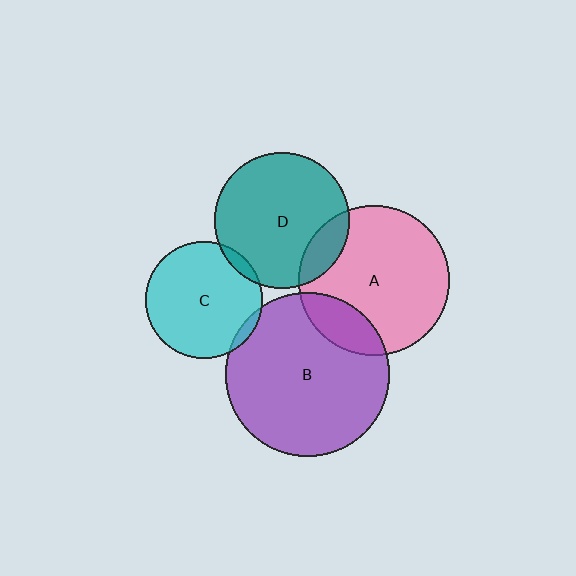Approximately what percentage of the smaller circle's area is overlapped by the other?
Approximately 5%.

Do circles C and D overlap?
Yes.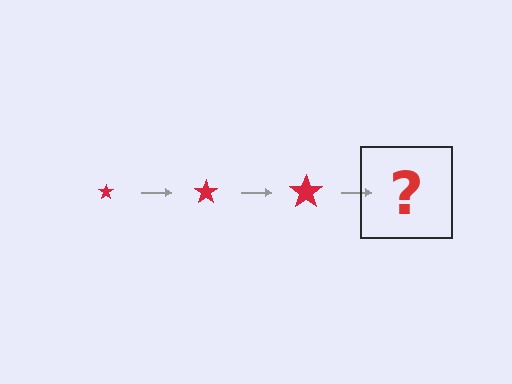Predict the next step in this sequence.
The next step is a red star, larger than the previous one.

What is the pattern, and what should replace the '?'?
The pattern is that the star gets progressively larger each step. The '?' should be a red star, larger than the previous one.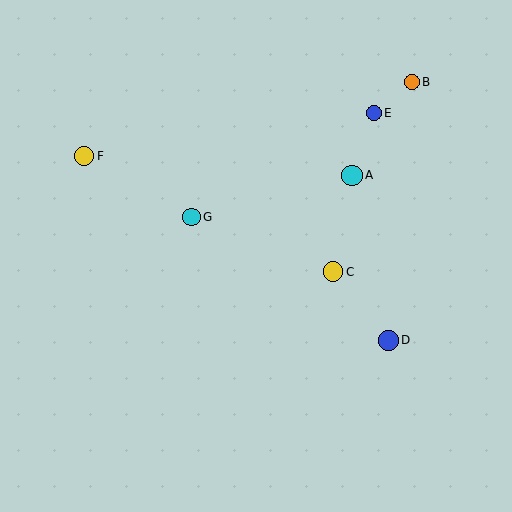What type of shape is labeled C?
Shape C is a yellow circle.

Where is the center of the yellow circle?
The center of the yellow circle is at (84, 156).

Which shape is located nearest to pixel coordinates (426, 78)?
The orange circle (labeled B) at (412, 82) is nearest to that location.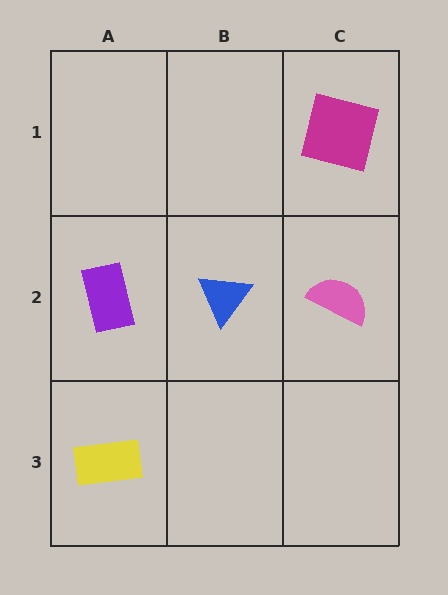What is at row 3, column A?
A yellow rectangle.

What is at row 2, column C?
A pink semicircle.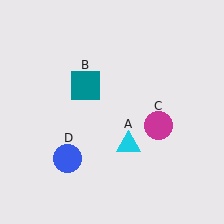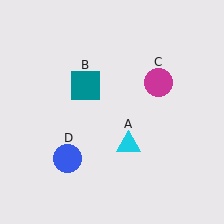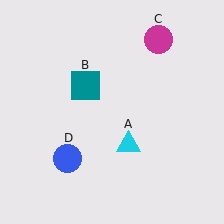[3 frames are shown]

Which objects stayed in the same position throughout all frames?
Cyan triangle (object A) and teal square (object B) and blue circle (object D) remained stationary.